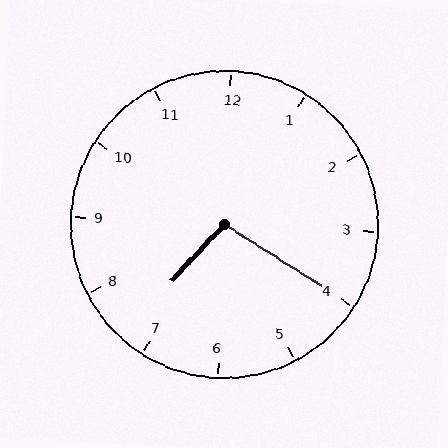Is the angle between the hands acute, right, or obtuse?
It is obtuse.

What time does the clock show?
7:20.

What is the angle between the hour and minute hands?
Approximately 100 degrees.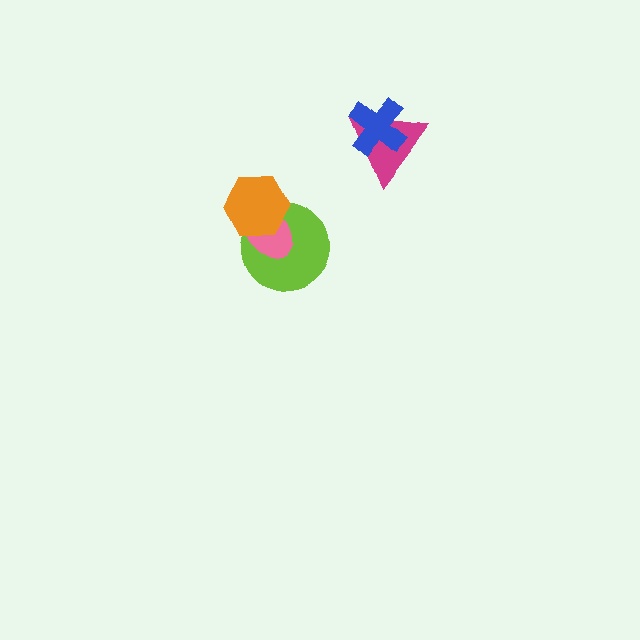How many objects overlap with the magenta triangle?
1 object overlaps with the magenta triangle.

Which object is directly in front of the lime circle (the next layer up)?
The pink ellipse is directly in front of the lime circle.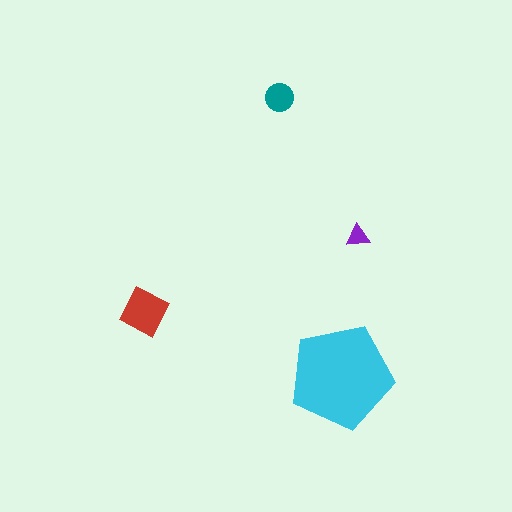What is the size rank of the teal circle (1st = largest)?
3rd.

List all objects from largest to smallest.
The cyan pentagon, the red diamond, the teal circle, the purple triangle.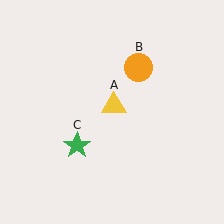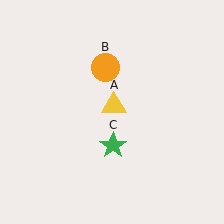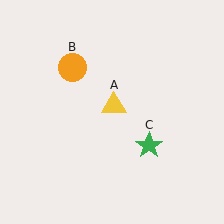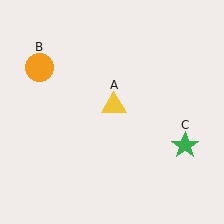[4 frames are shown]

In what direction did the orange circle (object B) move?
The orange circle (object B) moved left.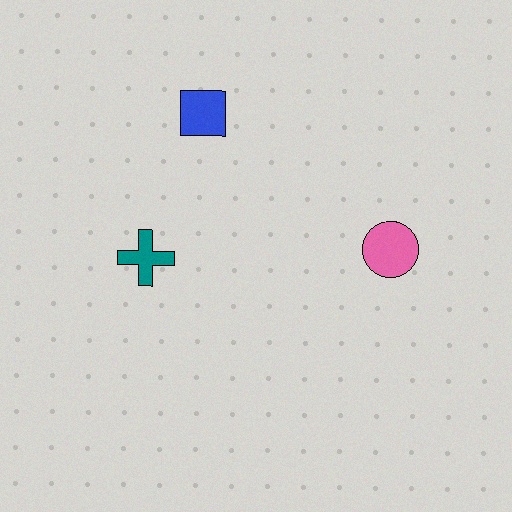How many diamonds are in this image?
There are no diamonds.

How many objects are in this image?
There are 3 objects.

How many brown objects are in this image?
There are no brown objects.